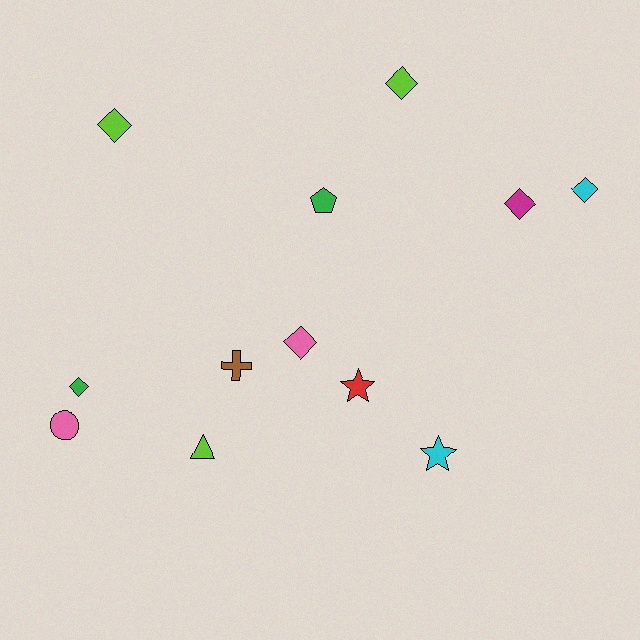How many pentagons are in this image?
There is 1 pentagon.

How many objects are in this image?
There are 12 objects.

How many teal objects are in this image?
There are no teal objects.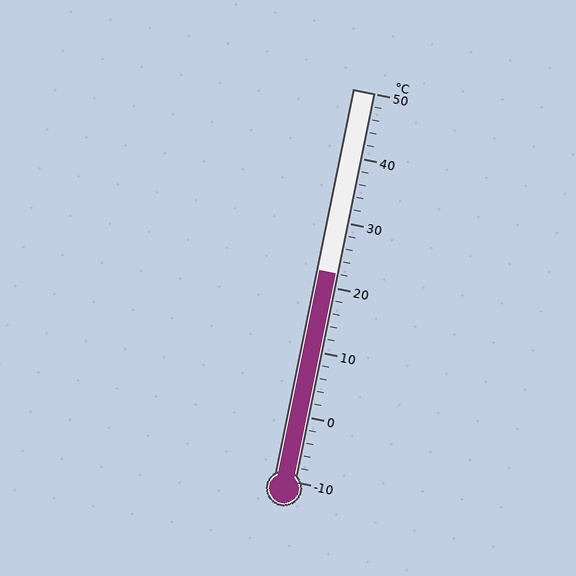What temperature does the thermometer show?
The thermometer shows approximately 22°C.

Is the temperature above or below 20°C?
The temperature is above 20°C.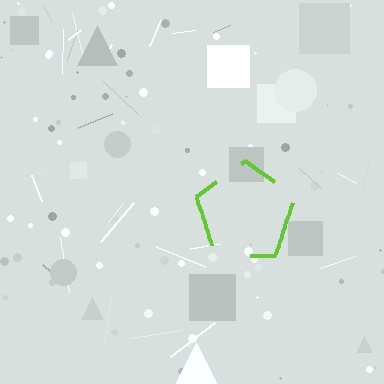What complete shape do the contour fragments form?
The contour fragments form a pentagon.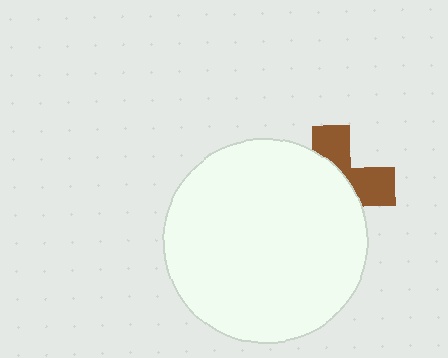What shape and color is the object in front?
The object in front is a white circle.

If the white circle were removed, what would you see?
You would see the complete brown cross.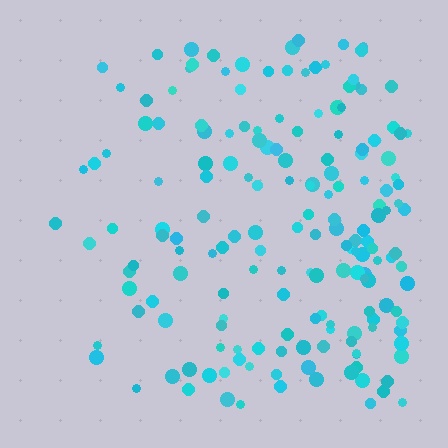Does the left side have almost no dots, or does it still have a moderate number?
Still a moderate number, just noticeably fewer than the right.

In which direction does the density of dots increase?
From left to right, with the right side densest.